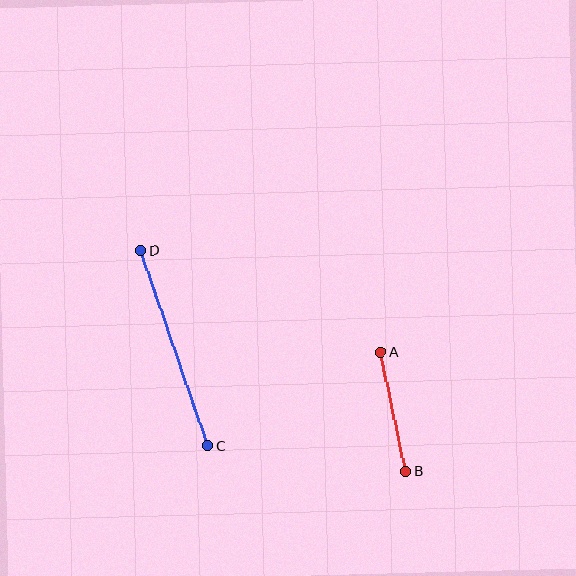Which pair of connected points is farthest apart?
Points C and D are farthest apart.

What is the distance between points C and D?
The distance is approximately 207 pixels.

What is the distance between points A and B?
The distance is approximately 121 pixels.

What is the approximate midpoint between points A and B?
The midpoint is at approximately (393, 412) pixels.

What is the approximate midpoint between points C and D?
The midpoint is at approximately (174, 348) pixels.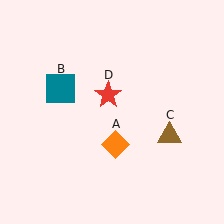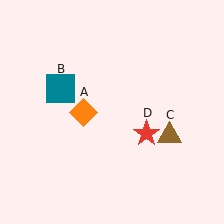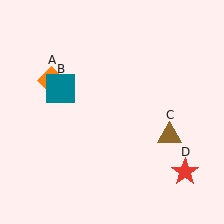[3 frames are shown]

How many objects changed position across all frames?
2 objects changed position: orange diamond (object A), red star (object D).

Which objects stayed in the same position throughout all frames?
Teal square (object B) and brown triangle (object C) remained stationary.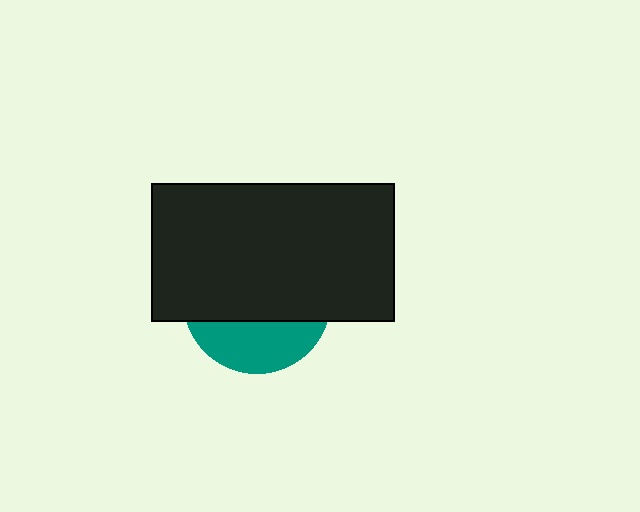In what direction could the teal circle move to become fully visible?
The teal circle could move down. That would shift it out from behind the black rectangle entirely.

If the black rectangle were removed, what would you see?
You would see the complete teal circle.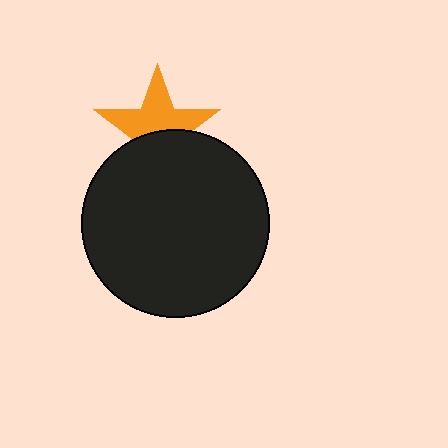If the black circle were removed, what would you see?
You would see the complete orange star.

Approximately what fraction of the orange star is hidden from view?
Roughly 44% of the orange star is hidden behind the black circle.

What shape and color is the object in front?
The object in front is a black circle.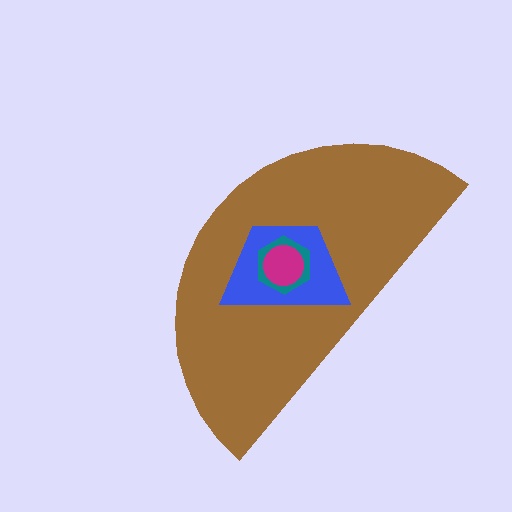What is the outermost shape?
The brown semicircle.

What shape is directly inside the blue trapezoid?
The teal hexagon.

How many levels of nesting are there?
4.